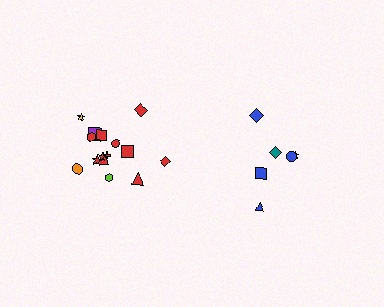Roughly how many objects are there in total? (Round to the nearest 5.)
Roughly 20 objects in total.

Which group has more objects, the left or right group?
The left group.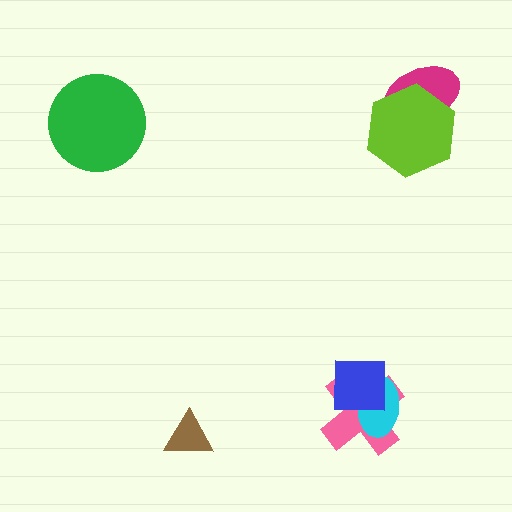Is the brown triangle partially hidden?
No, no other shape covers it.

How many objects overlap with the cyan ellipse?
2 objects overlap with the cyan ellipse.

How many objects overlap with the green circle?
0 objects overlap with the green circle.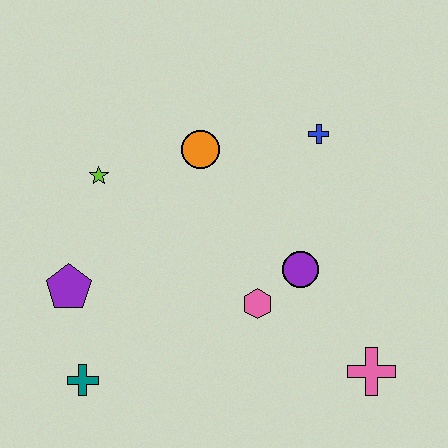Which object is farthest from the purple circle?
The teal cross is farthest from the purple circle.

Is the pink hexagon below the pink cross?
No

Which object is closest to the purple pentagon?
The teal cross is closest to the purple pentagon.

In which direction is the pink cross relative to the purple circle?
The pink cross is below the purple circle.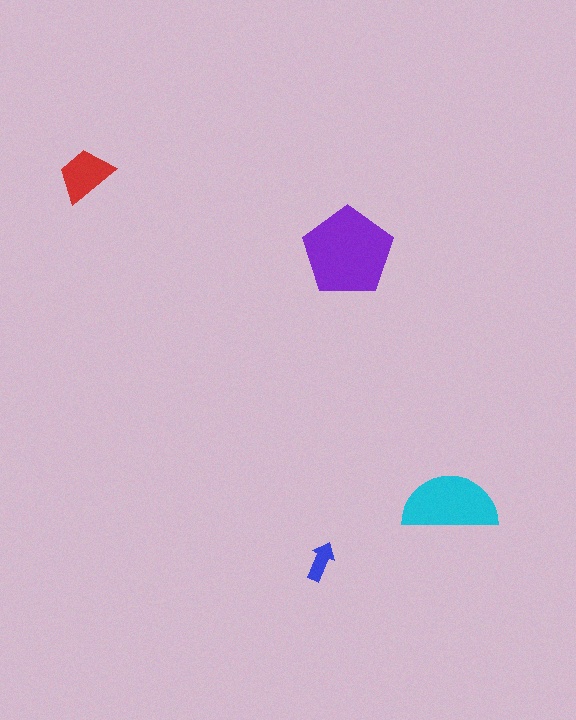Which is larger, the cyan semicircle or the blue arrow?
The cyan semicircle.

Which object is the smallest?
The blue arrow.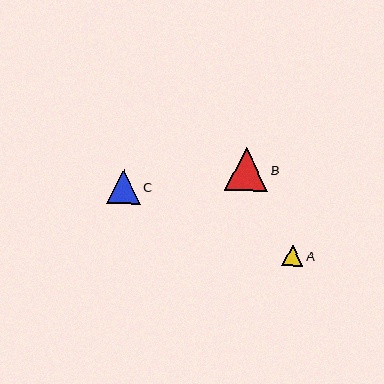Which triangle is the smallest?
Triangle A is the smallest with a size of approximately 22 pixels.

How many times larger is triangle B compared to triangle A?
Triangle B is approximately 2.0 times the size of triangle A.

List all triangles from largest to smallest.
From largest to smallest: B, C, A.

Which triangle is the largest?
Triangle B is the largest with a size of approximately 43 pixels.